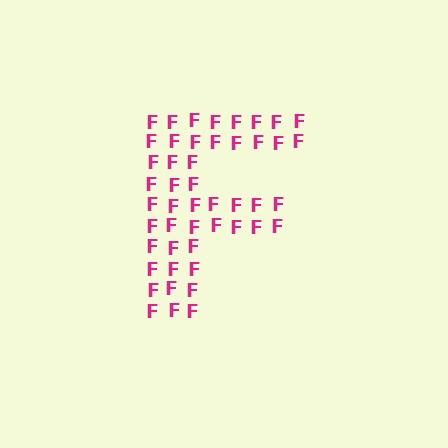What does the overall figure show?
The overall figure shows the letter F.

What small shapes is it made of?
It is made of small letter F's.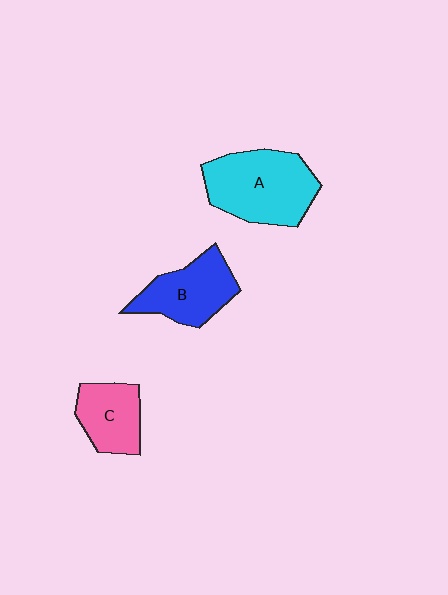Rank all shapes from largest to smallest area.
From largest to smallest: A (cyan), B (blue), C (pink).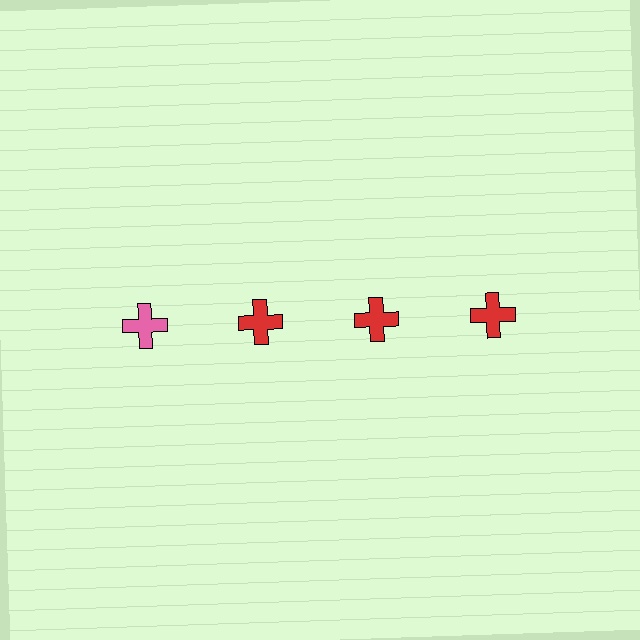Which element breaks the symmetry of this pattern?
The pink cross in the top row, leftmost column breaks the symmetry. All other shapes are red crosses.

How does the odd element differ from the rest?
It has a different color: pink instead of red.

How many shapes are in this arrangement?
There are 4 shapes arranged in a grid pattern.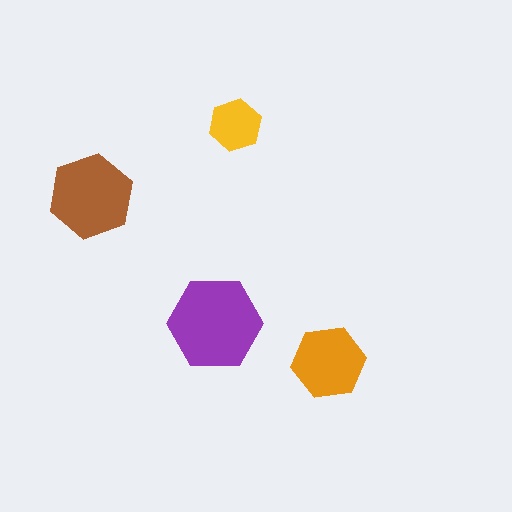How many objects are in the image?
There are 4 objects in the image.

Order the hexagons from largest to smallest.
the purple one, the brown one, the orange one, the yellow one.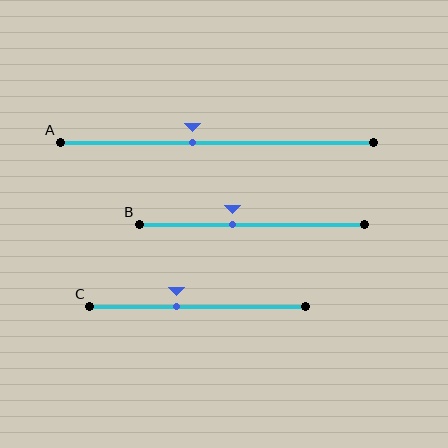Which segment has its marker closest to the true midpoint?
Segment A has its marker closest to the true midpoint.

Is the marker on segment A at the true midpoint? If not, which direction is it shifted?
No, the marker on segment A is shifted to the left by about 8% of the segment length.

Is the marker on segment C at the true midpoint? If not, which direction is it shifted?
No, the marker on segment C is shifted to the left by about 10% of the segment length.